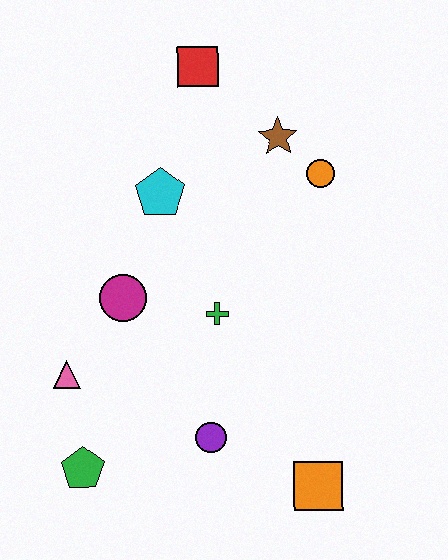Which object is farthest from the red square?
The orange square is farthest from the red square.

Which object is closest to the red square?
The brown star is closest to the red square.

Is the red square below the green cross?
No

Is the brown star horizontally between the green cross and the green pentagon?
No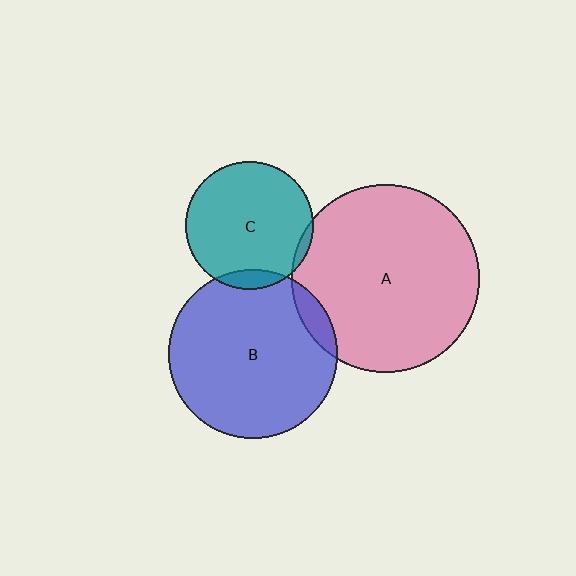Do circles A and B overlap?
Yes.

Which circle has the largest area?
Circle A (pink).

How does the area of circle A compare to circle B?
Approximately 1.2 times.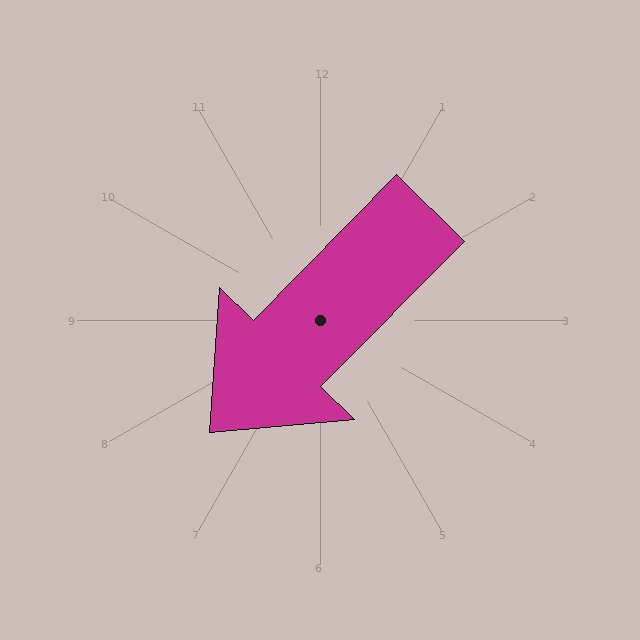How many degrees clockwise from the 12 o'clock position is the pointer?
Approximately 225 degrees.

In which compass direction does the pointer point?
Southwest.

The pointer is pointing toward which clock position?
Roughly 7 o'clock.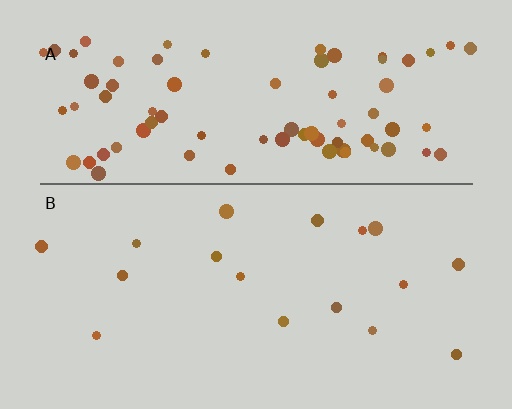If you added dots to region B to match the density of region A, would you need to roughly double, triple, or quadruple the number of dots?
Approximately quadruple.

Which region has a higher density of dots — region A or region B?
A (the top).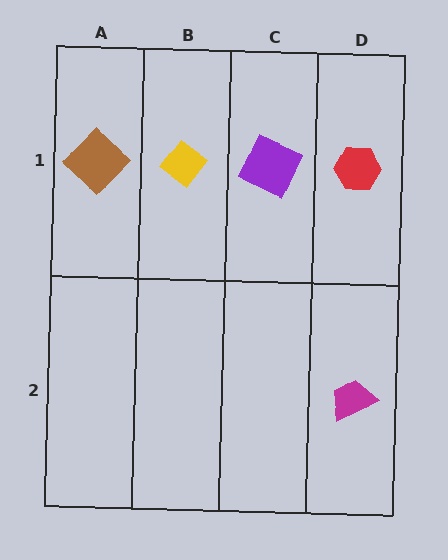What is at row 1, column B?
A yellow diamond.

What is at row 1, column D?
A red hexagon.